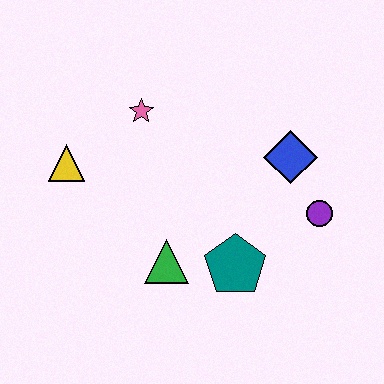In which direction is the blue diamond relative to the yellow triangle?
The blue diamond is to the right of the yellow triangle.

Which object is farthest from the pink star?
The purple circle is farthest from the pink star.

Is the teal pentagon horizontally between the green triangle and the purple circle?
Yes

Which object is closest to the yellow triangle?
The pink star is closest to the yellow triangle.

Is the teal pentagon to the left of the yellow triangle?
No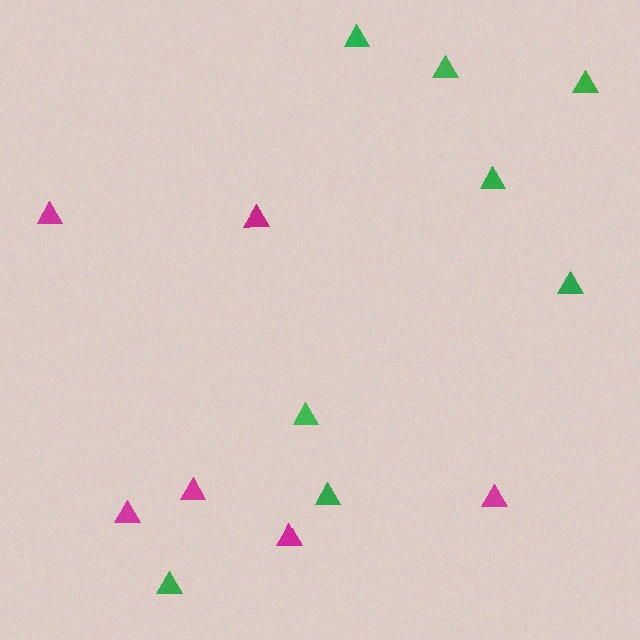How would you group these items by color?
There are 2 groups: one group of green triangles (8) and one group of magenta triangles (6).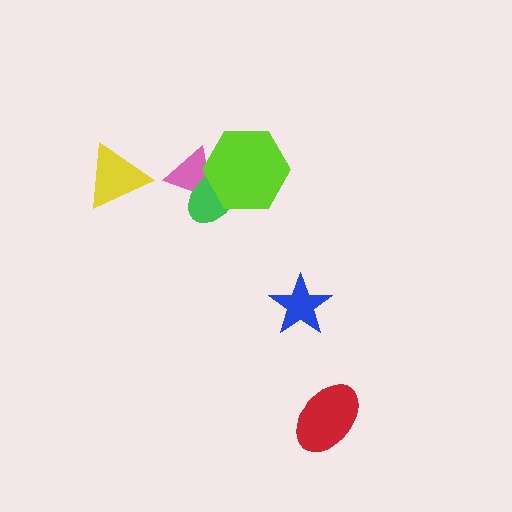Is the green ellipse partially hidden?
Yes, it is partially covered by another shape.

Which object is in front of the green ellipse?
The lime hexagon is in front of the green ellipse.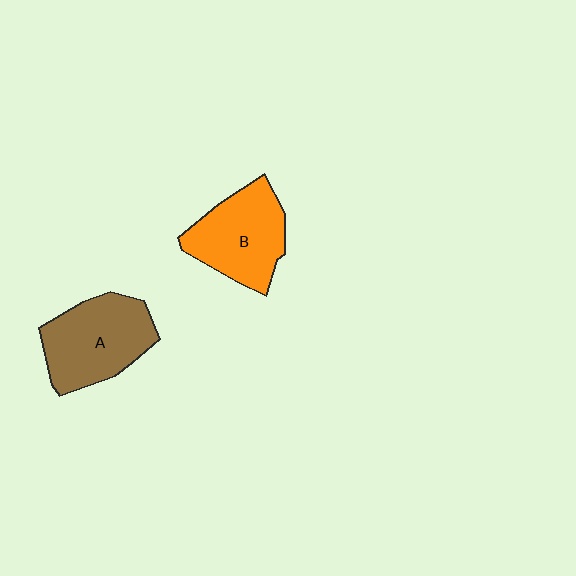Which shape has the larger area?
Shape A (brown).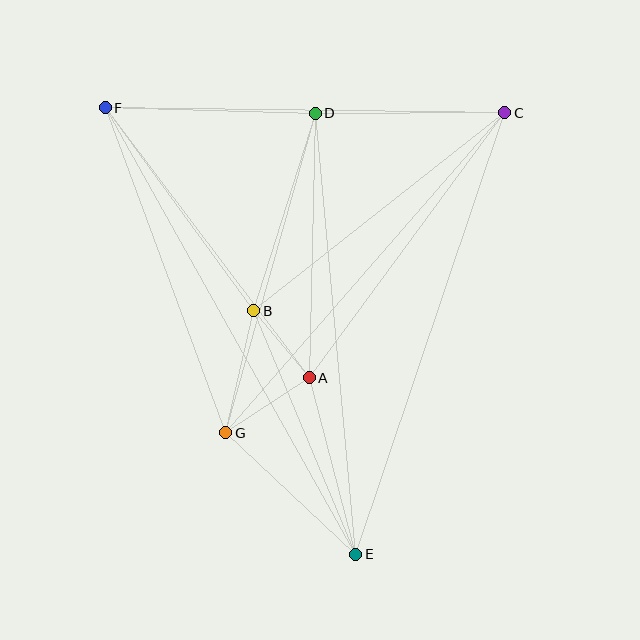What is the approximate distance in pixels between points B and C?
The distance between B and C is approximately 320 pixels.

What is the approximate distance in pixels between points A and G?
The distance between A and G is approximately 100 pixels.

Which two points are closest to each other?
Points A and B are closest to each other.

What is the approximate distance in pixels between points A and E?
The distance between A and E is approximately 182 pixels.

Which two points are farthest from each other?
Points E and F are farthest from each other.